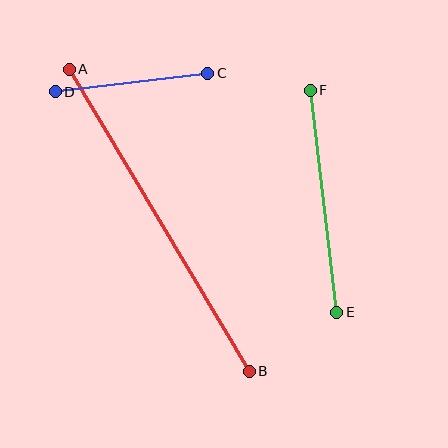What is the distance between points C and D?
The distance is approximately 154 pixels.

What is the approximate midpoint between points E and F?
The midpoint is at approximately (324, 201) pixels.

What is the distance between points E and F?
The distance is approximately 224 pixels.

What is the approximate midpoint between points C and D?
The midpoint is at approximately (132, 82) pixels.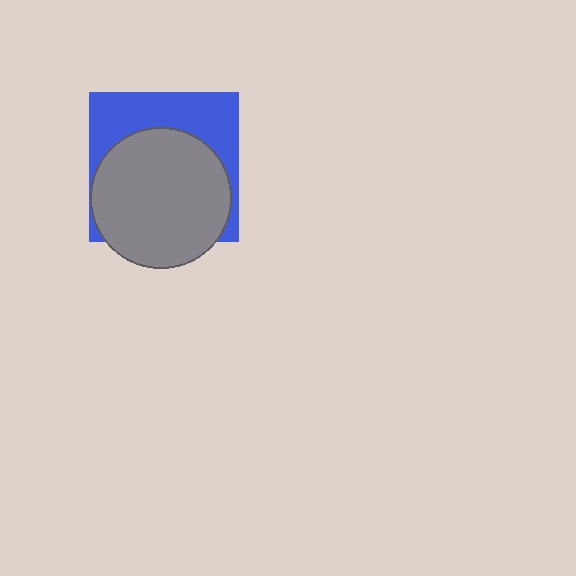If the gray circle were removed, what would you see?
You would see the complete blue square.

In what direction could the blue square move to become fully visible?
The blue square could move up. That would shift it out from behind the gray circle entirely.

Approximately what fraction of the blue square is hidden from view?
Roughly 61% of the blue square is hidden behind the gray circle.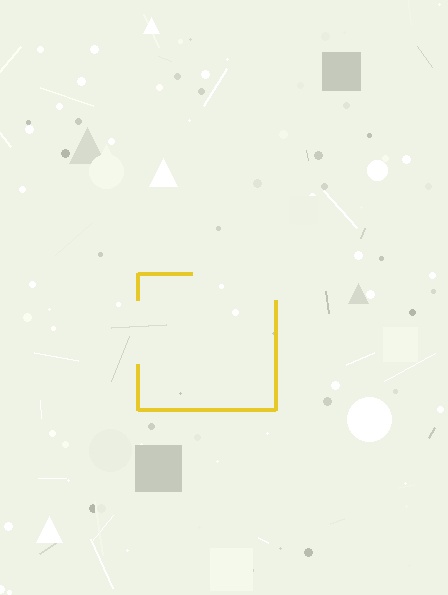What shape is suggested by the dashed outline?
The dashed outline suggests a square.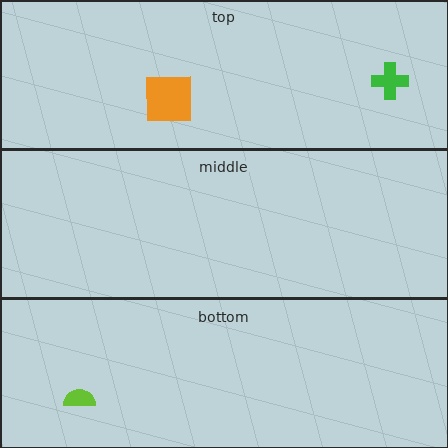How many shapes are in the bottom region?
1.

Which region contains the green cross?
The top region.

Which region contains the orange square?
The top region.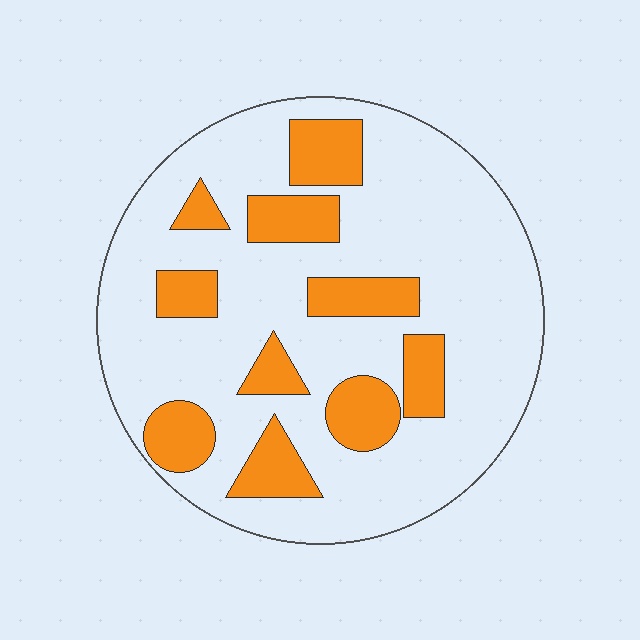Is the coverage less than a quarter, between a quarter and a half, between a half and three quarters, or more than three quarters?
Less than a quarter.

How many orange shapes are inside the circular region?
10.